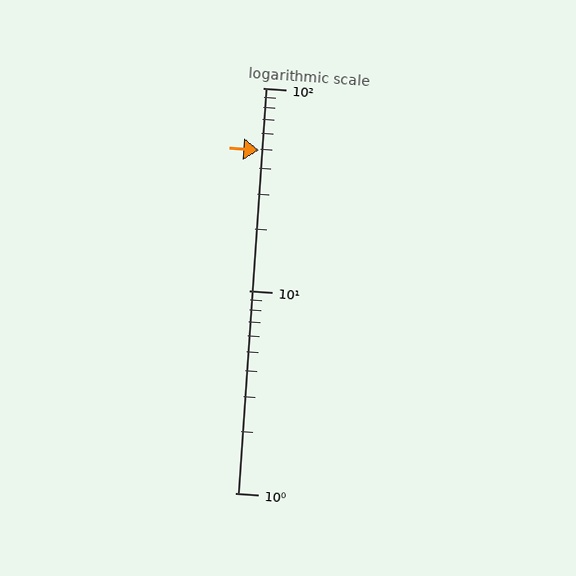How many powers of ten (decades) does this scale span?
The scale spans 2 decades, from 1 to 100.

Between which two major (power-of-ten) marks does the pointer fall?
The pointer is between 10 and 100.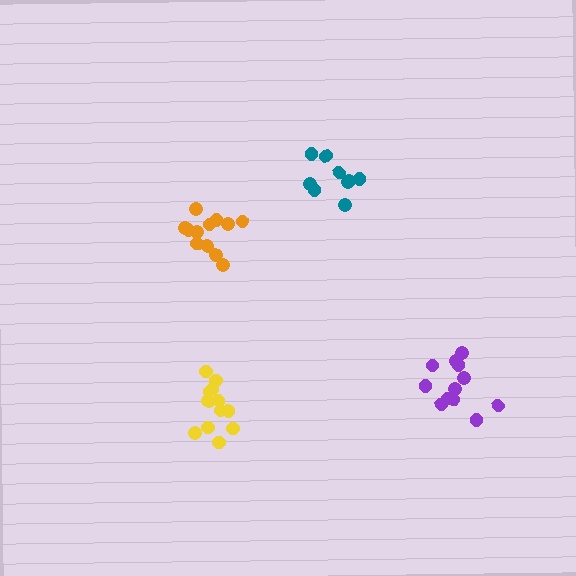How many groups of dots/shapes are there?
There are 4 groups.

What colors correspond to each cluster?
The clusters are colored: teal, purple, orange, yellow.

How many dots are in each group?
Group 1: 9 dots, Group 2: 12 dots, Group 3: 12 dots, Group 4: 12 dots (45 total).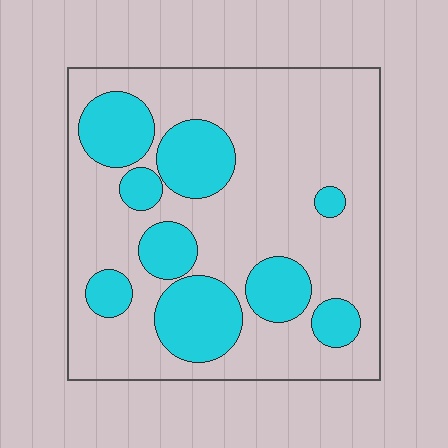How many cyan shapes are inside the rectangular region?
9.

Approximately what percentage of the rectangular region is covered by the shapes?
Approximately 30%.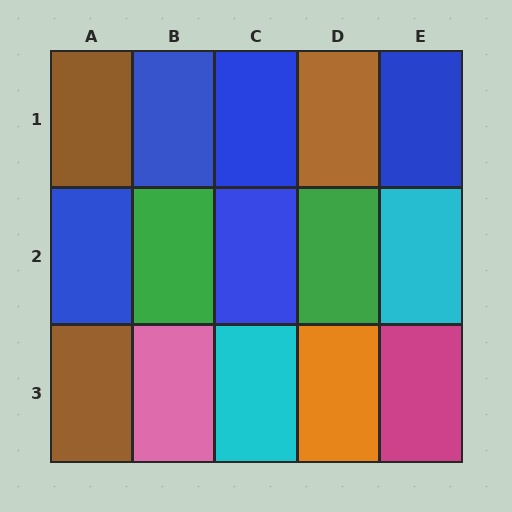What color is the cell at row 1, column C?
Blue.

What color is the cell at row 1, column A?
Brown.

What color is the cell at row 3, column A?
Brown.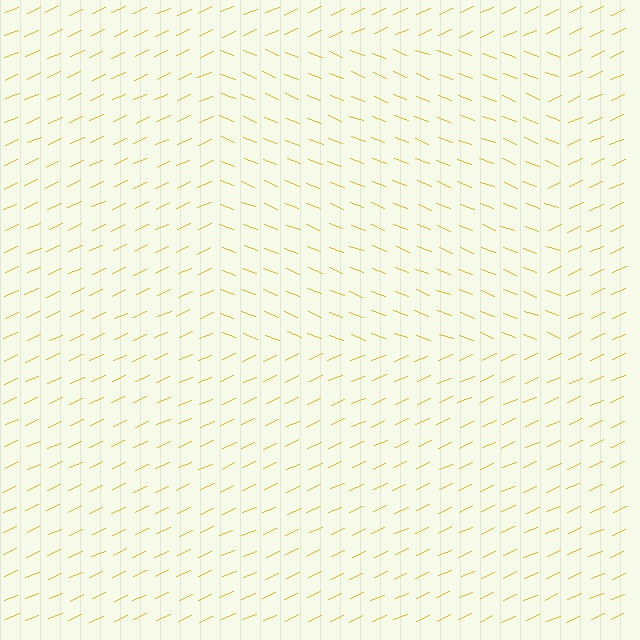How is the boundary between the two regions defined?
The boundary is defined purely by a change in line orientation (approximately 45 degrees difference). All lines are the same color and thickness.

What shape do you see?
I see a rectangle.